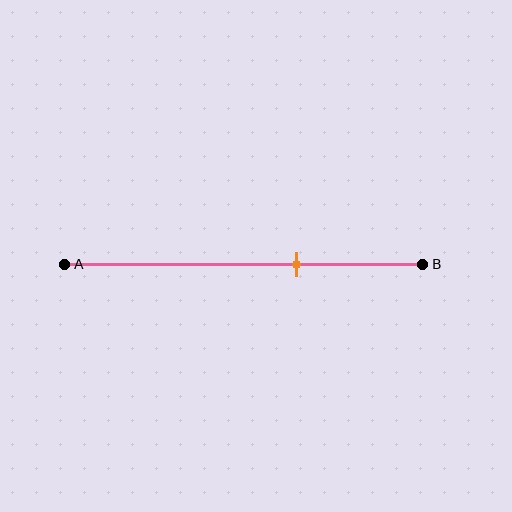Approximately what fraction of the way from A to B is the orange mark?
The orange mark is approximately 65% of the way from A to B.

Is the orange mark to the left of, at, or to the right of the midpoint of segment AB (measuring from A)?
The orange mark is to the right of the midpoint of segment AB.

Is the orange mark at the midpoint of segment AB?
No, the mark is at about 65% from A, not at the 50% midpoint.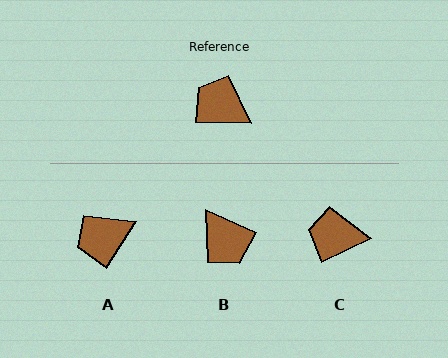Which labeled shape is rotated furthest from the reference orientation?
B, about 157 degrees away.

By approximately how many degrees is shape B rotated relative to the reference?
Approximately 157 degrees counter-clockwise.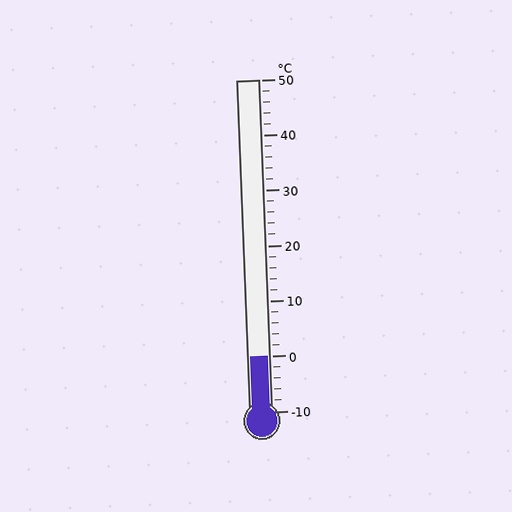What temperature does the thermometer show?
The thermometer shows approximately 0°C.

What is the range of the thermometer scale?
The thermometer scale ranges from -10°C to 50°C.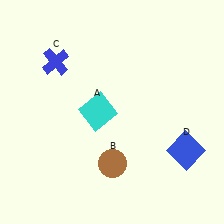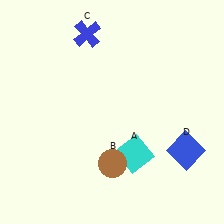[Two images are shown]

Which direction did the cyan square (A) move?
The cyan square (A) moved down.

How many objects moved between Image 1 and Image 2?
2 objects moved between the two images.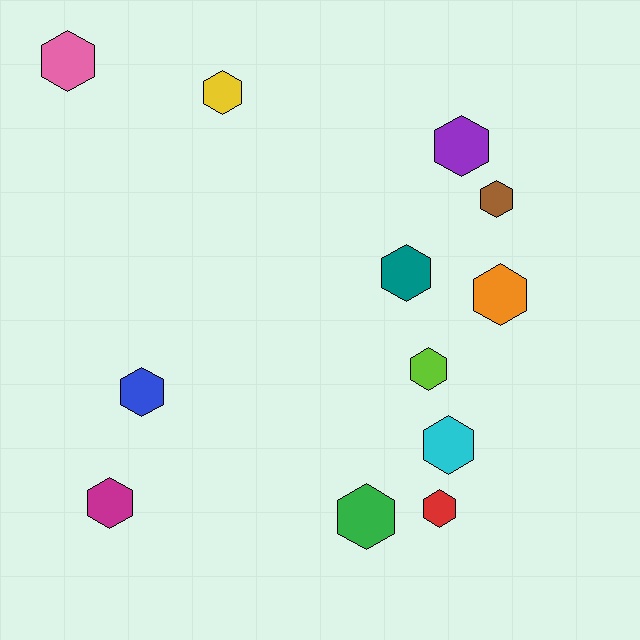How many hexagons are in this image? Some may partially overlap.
There are 12 hexagons.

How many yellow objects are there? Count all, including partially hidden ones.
There is 1 yellow object.